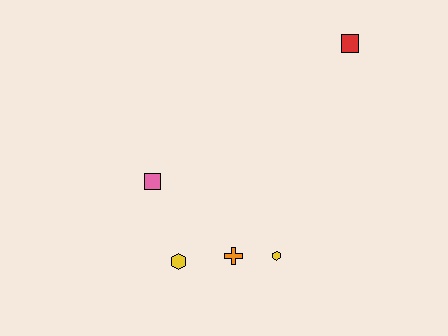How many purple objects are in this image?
There are no purple objects.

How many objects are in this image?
There are 5 objects.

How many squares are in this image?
There are 2 squares.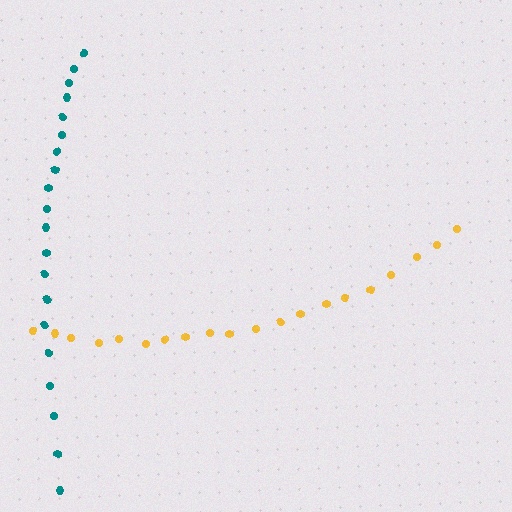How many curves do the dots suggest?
There are 2 distinct paths.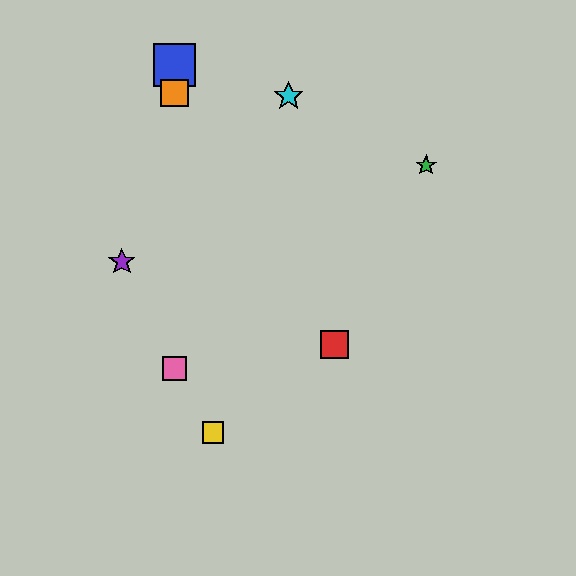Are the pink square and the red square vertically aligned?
No, the pink square is at x≈174 and the red square is at x≈335.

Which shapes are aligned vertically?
The blue square, the orange square, the pink square are aligned vertically.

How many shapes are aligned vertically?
3 shapes (the blue square, the orange square, the pink square) are aligned vertically.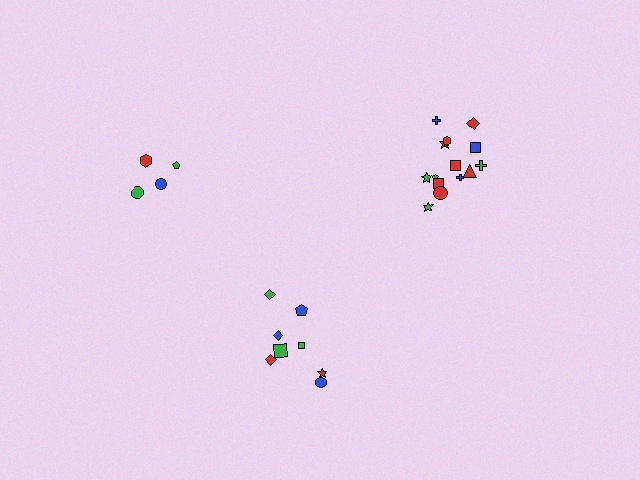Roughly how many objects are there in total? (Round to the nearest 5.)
Roughly 25 objects in total.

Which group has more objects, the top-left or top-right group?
The top-right group.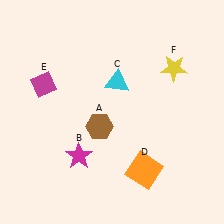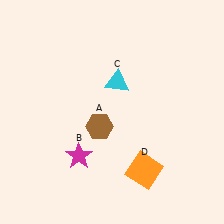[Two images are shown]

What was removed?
The yellow star (F), the magenta diamond (E) were removed in Image 2.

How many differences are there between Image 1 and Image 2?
There are 2 differences between the two images.